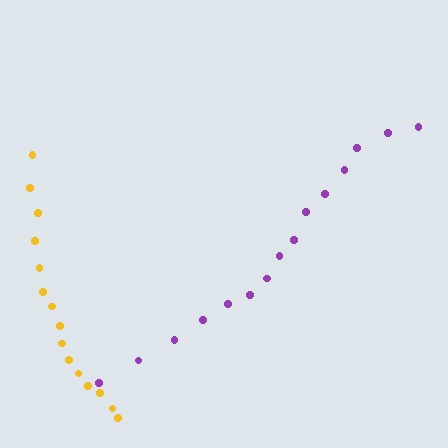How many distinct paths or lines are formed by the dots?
There are 2 distinct paths.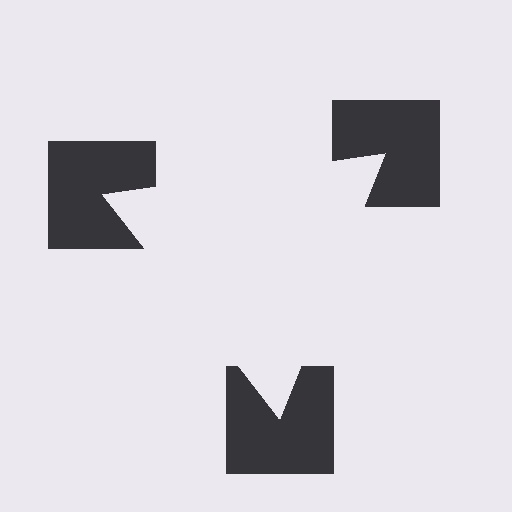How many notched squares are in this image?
There are 3 — one at each vertex of the illusory triangle.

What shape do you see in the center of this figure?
An illusory triangle — its edges are inferred from the aligned wedge cuts in the notched squares, not physically drawn.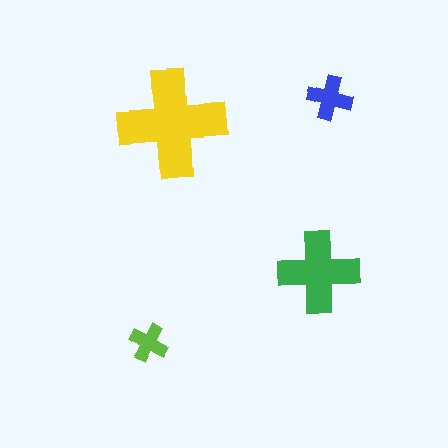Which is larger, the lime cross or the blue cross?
The blue one.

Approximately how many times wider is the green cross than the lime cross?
About 2 times wider.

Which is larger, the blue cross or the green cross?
The green one.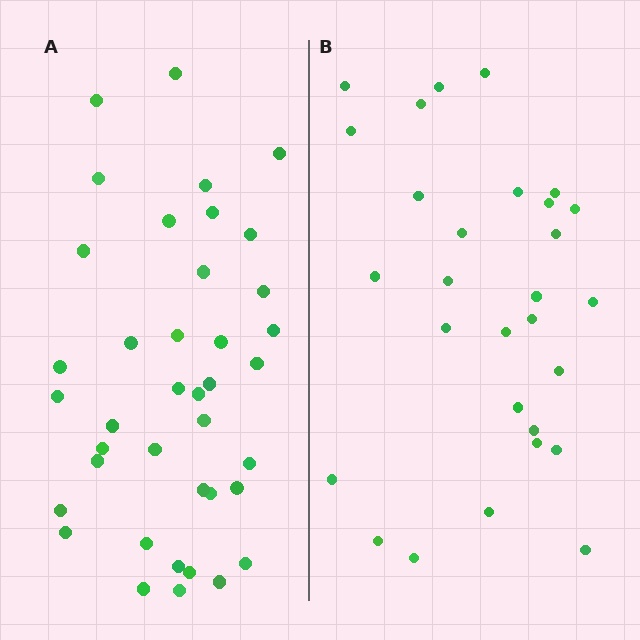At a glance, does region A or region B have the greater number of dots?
Region A (the left region) has more dots.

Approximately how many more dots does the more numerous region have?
Region A has roughly 10 or so more dots than region B.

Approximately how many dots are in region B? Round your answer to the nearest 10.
About 30 dots. (The exact count is 29, which rounds to 30.)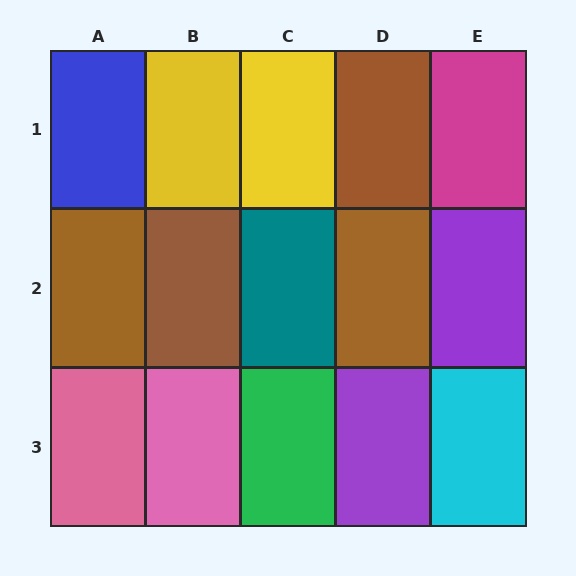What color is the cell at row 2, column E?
Purple.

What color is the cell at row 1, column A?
Blue.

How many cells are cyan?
1 cell is cyan.